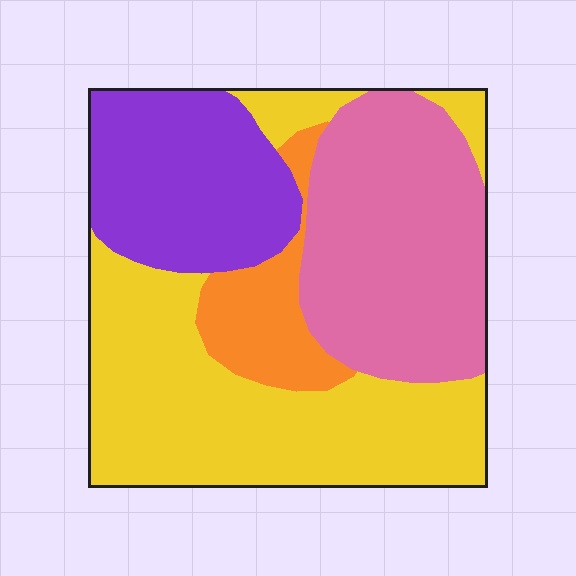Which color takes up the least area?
Orange, at roughly 10%.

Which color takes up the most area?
Yellow, at roughly 40%.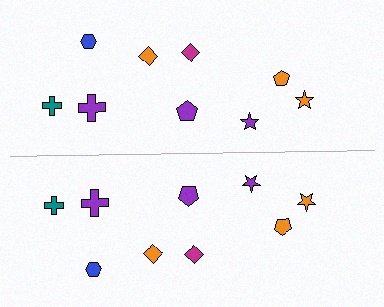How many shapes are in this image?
There are 18 shapes in this image.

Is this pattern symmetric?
Yes, this pattern has bilateral (reflection) symmetry.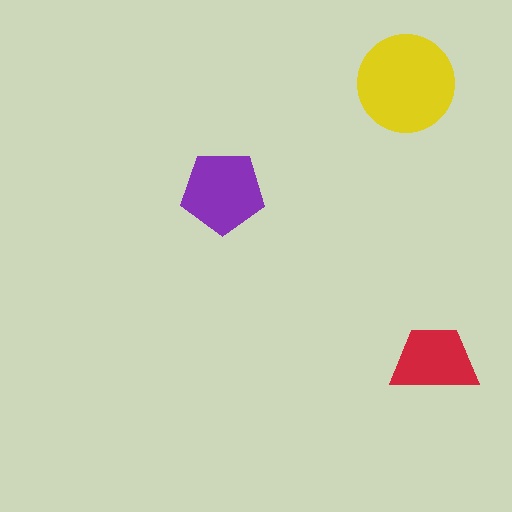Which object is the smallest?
The red trapezoid.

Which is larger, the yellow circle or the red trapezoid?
The yellow circle.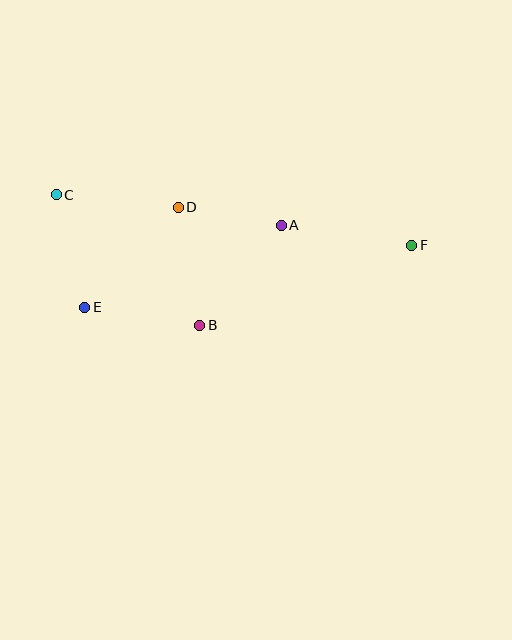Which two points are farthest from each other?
Points C and F are farthest from each other.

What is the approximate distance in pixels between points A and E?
The distance between A and E is approximately 213 pixels.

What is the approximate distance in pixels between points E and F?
The distance between E and F is approximately 333 pixels.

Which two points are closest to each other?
Points A and D are closest to each other.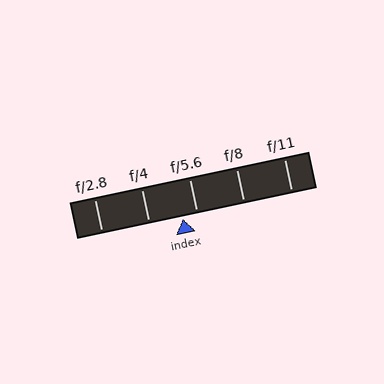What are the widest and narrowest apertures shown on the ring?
The widest aperture shown is f/2.8 and the narrowest is f/11.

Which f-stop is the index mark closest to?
The index mark is closest to f/5.6.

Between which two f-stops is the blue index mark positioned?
The index mark is between f/4 and f/5.6.